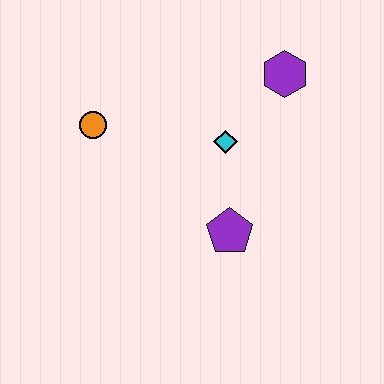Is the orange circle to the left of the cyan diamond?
Yes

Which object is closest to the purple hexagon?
The cyan diamond is closest to the purple hexagon.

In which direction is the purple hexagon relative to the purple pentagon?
The purple hexagon is above the purple pentagon.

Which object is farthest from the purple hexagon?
The orange circle is farthest from the purple hexagon.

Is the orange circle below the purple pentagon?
No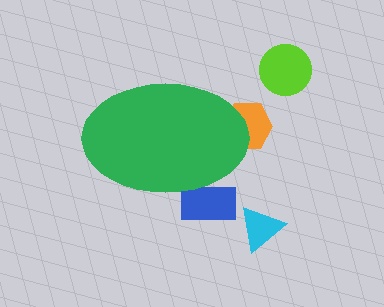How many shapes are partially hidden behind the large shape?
2 shapes are partially hidden.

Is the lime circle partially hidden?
No, the lime circle is fully visible.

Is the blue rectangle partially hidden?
Yes, the blue rectangle is partially hidden behind the green ellipse.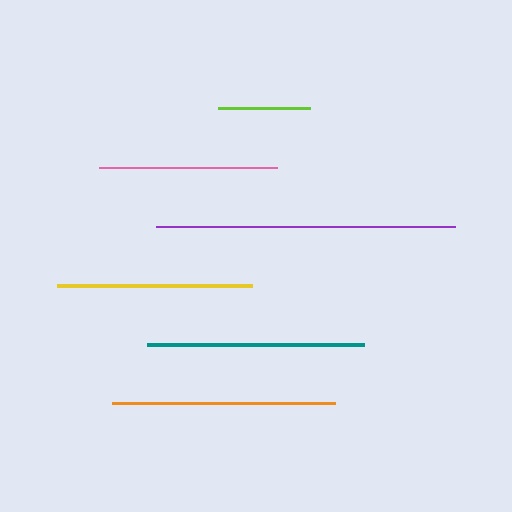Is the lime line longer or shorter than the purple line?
The purple line is longer than the lime line.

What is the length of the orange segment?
The orange segment is approximately 222 pixels long.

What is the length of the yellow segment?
The yellow segment is approximately 195 pixels long.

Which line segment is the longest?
The purple line is the longest at approximately 299 pixels.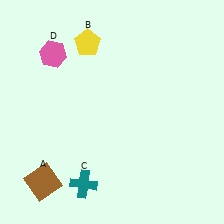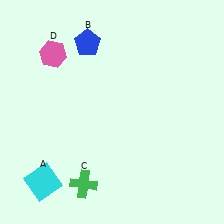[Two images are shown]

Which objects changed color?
A changed from brown to cyan. B changed from yellow to blue. C changed from teal to green.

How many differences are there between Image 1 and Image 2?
There are 3 differences between the two images.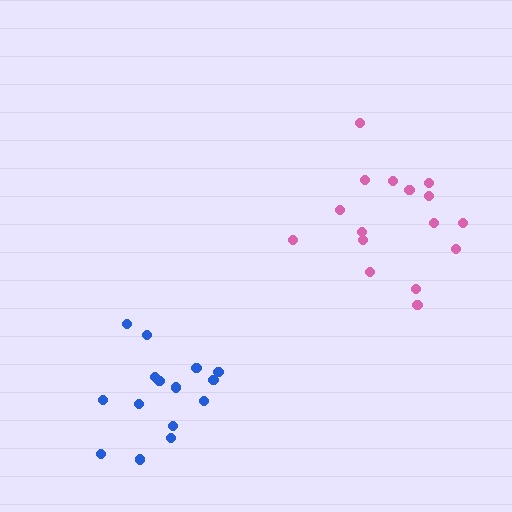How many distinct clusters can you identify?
There are 2 distinct clusters.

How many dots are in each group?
Group 1: 16 dots, Group 2: 15 dots (31 total).